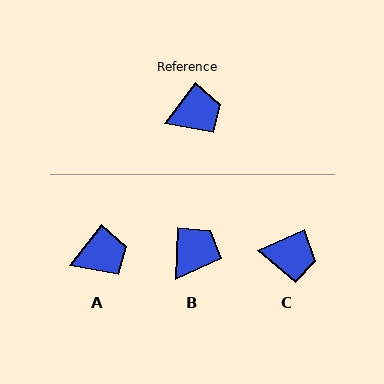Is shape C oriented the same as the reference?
No, it is off by about 29 degrees.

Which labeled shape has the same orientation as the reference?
A.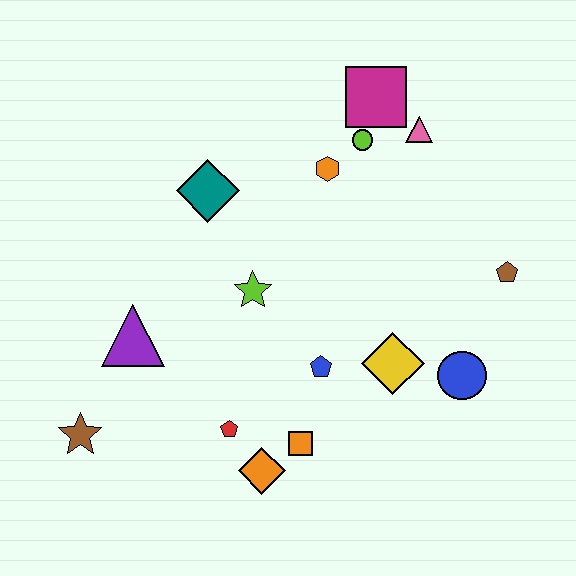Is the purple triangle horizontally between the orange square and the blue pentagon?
No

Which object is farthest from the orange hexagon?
The brown star is farthest from the orange hexagon.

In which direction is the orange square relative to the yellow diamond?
The orange square is to the left of the yellow diamond.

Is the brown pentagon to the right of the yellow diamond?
Yes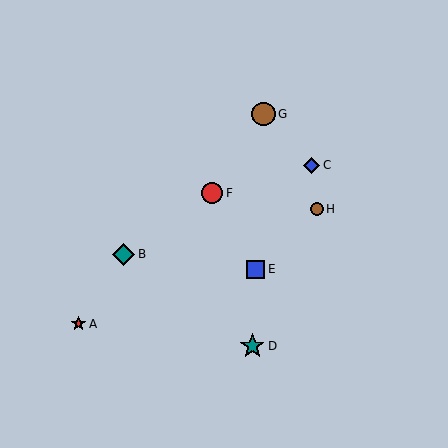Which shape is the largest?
The teal star (labeled D) is the largest.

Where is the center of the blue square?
The center of the blue square is at (256, 269).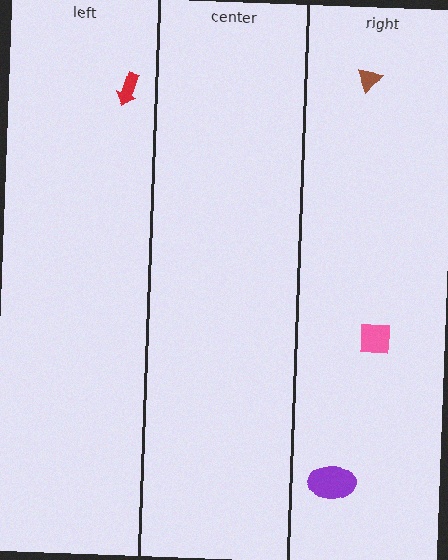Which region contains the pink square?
The right region.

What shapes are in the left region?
The red arrow.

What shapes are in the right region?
The purple ellipse, the pink square, the brown triangle.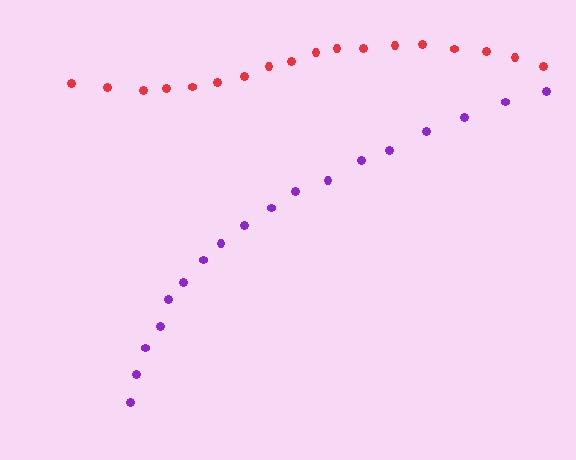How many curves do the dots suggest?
There are 2 distinct paths.